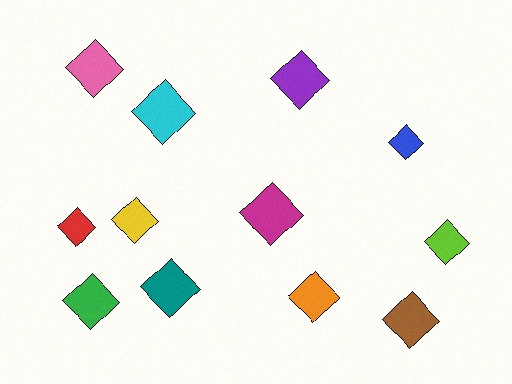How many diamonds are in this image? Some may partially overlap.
There are 12 diamonds.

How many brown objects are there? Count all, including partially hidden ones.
There is 1 brown object.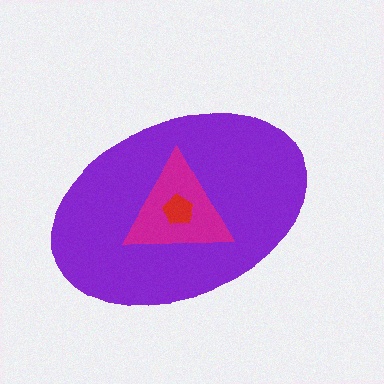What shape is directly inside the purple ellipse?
The magenta triangle.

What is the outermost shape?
The purple ellipse.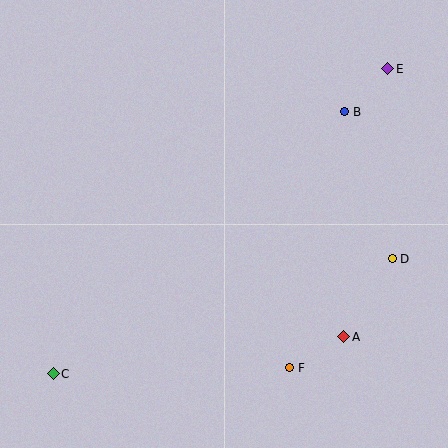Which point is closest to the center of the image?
Point F at (290, 368) is closest to the center.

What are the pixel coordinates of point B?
Point B is at (345, 112).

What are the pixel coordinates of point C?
Point C is at (53, 374).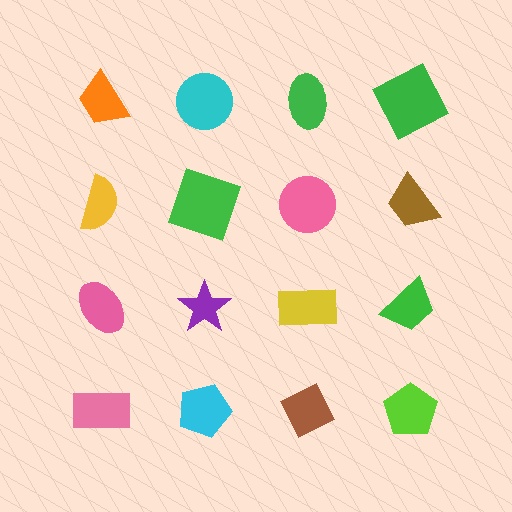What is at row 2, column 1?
A yellow semicircle.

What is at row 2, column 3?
A pink circle.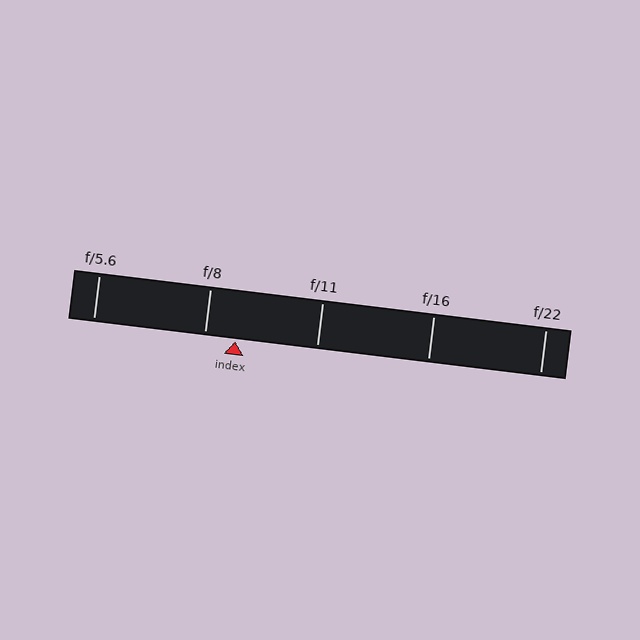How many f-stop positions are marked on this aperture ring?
There are 5 f-stop positions marked.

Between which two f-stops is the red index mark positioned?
The index mark is between f/8 and f/11.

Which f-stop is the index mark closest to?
The index mark is closest to f/8.